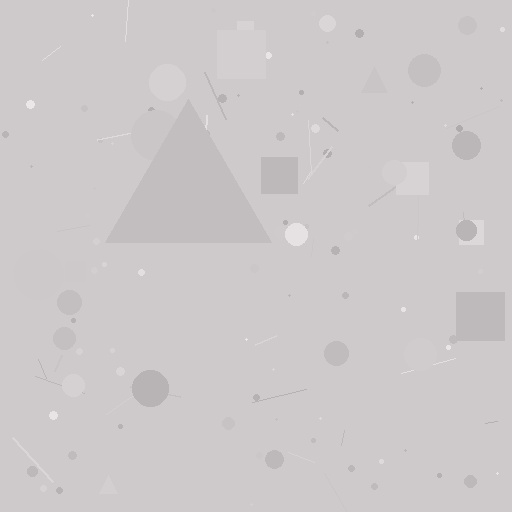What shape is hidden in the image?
A triangle is hidden in the image.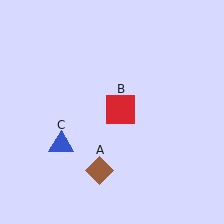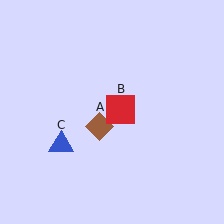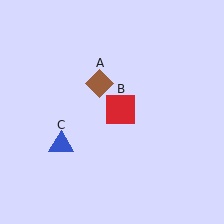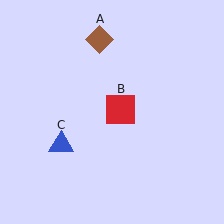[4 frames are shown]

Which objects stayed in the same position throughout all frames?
Red square (object B) and blue triangle (object C) remained stationary.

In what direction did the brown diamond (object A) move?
The brown diamond (object A) moved up.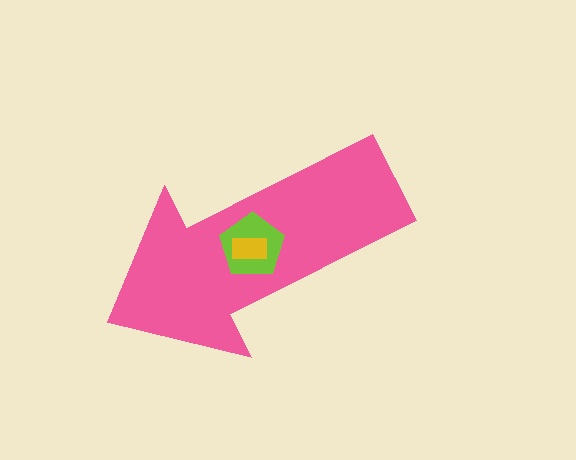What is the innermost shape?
The yellow rectangle.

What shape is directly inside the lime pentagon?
The yellow rectangle.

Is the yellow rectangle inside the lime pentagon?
Yes.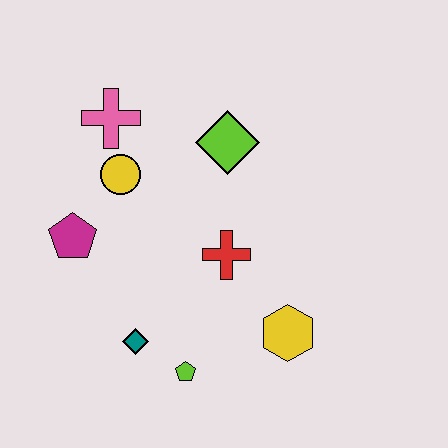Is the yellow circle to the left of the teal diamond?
Yes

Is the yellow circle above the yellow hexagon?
Yes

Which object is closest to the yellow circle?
The pink cross is closest to the yellow circle.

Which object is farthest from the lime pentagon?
The pink cross is farthest from the lime pentagon.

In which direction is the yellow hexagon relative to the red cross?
The yellow hexagon is below the red cross.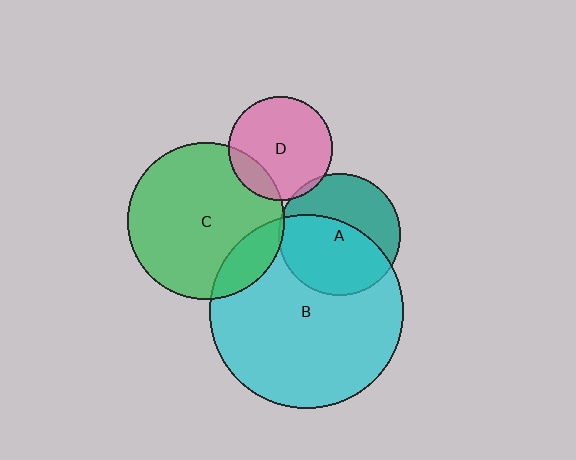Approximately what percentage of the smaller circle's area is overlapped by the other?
Approximately 15%.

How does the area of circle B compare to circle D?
Approximately 3.4 times.